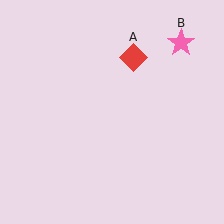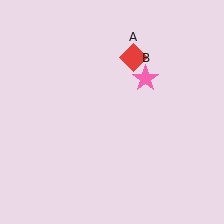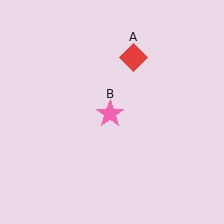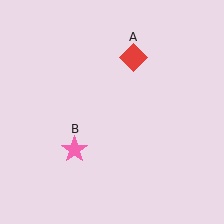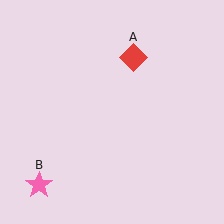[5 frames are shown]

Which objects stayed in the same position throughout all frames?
Red diamond (object A) remained stationary.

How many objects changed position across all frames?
1 object changed position: pink star (object B).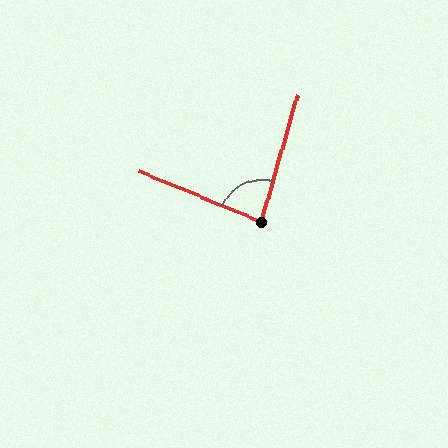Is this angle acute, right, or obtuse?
It is acute.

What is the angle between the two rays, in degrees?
Approximately 84 degrees.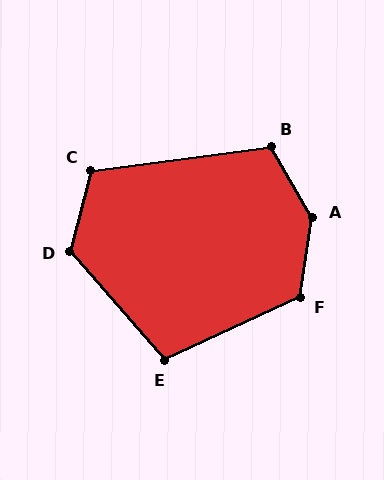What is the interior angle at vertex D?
Approximately 124 degrees (obtuse).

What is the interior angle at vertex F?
Approximately 123 degrees (obtuse).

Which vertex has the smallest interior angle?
E, at approximately 107 degrees.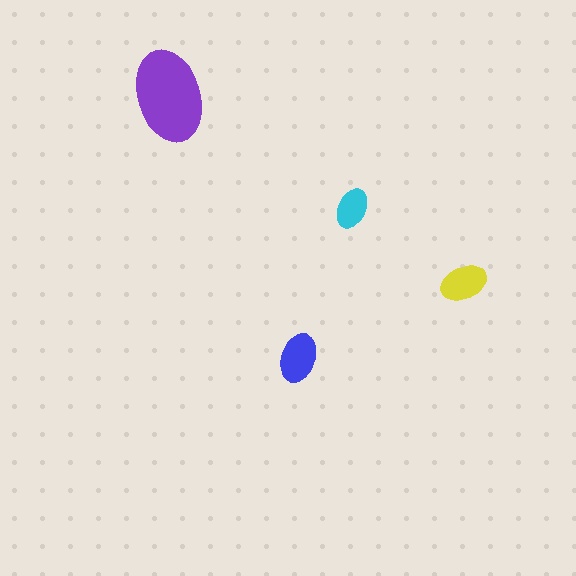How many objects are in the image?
There are 4 objects in the image.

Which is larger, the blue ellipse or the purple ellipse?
The purple one.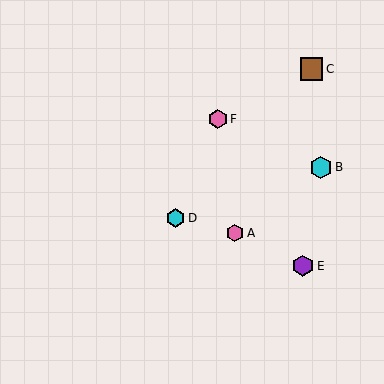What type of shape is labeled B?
Shape B is a cyan hexagon.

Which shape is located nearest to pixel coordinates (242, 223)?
The pink hexagon (labeled A) at (235, 233) is nearest to that location.